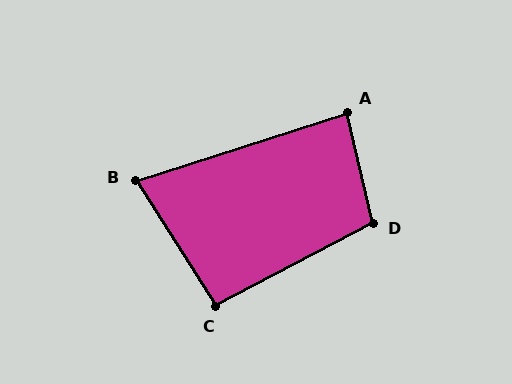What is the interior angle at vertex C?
Approximately 95 degrees (approximately right).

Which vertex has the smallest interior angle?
B, at approximately 75 degrees.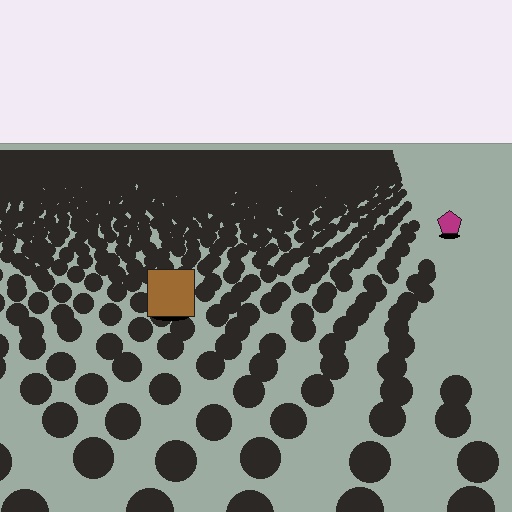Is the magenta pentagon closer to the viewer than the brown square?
No. The brown square is closer — you can tell from the texture gradient: the ground texture is coarser near it.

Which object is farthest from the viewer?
The magenta pentagon is farthest from the viewer. It appears smaller and the ground texture around it is denser.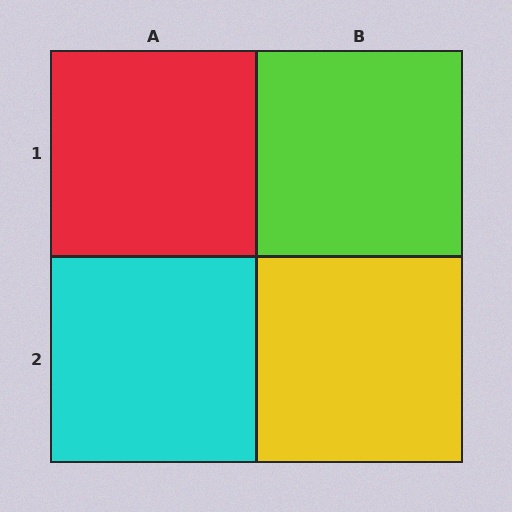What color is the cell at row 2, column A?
Cyan.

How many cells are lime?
1 cell is lime.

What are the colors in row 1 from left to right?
Red, lime.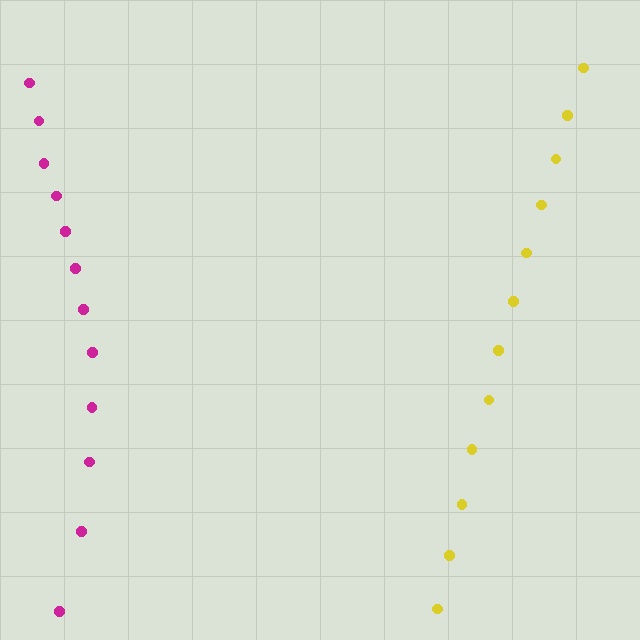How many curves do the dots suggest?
There are 2 distinct paths.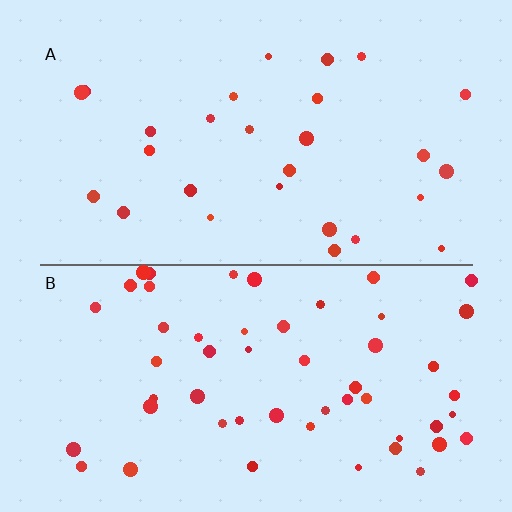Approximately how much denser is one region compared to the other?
Approximately 1.9× — region B over region A.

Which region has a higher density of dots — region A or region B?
B (the bottom).